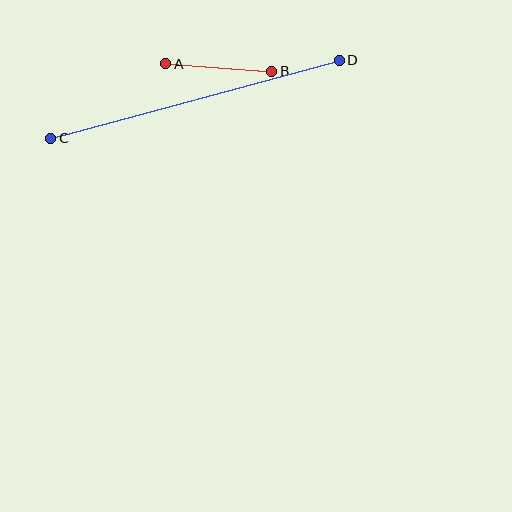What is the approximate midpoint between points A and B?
The midpoint is at approximately (219, 67) pixels.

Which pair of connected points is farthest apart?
Points C and D are farthest apart.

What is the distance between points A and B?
The distance is approximately 106 pixels.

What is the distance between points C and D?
The distance is approximately 299 pixels.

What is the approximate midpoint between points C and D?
The midpoint is at approximately (195, 99) pixels.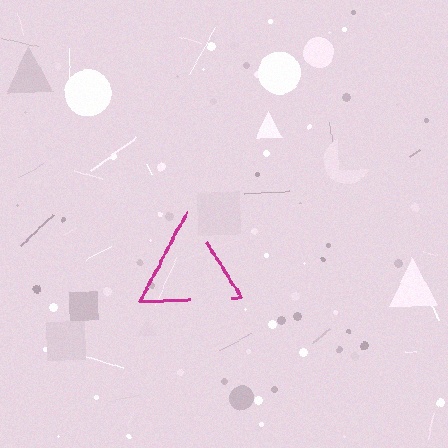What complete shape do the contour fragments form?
The contour fragments form a triangle.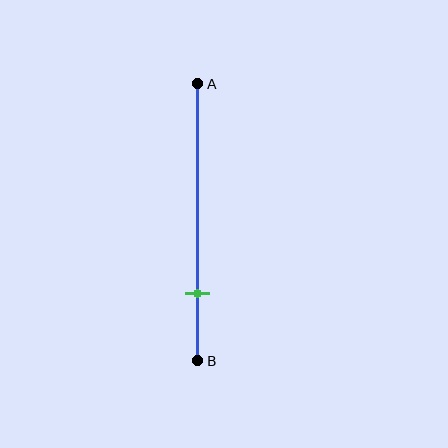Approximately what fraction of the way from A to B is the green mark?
The green mark is approximately 75% of the way from A to B.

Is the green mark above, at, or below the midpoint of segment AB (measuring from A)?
The green mark is below the midpoint of segment AB.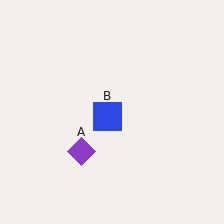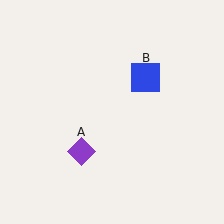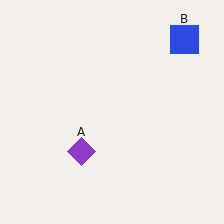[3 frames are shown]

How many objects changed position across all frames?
1 object changed position: blue square (object B).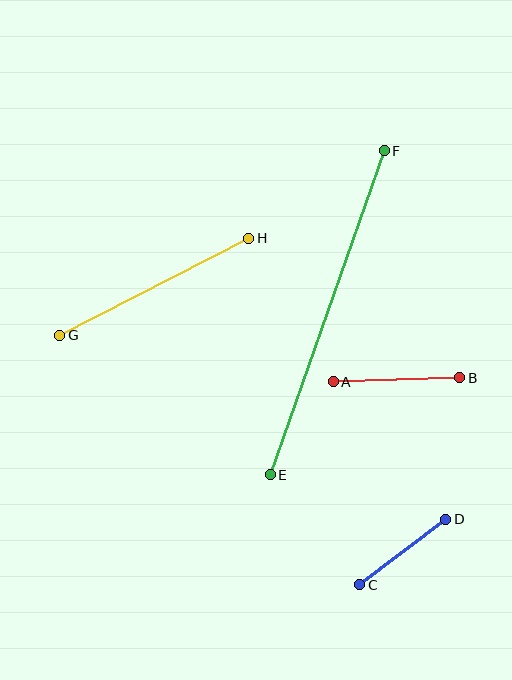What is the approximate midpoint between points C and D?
The midpoint is at approximately (403, 552) pixels.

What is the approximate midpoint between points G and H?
The midpoint is at approximately (154, 287) pixels.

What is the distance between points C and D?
The distance is approximately 108 pixels.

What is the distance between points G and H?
The distance is approximately 213 pixels.